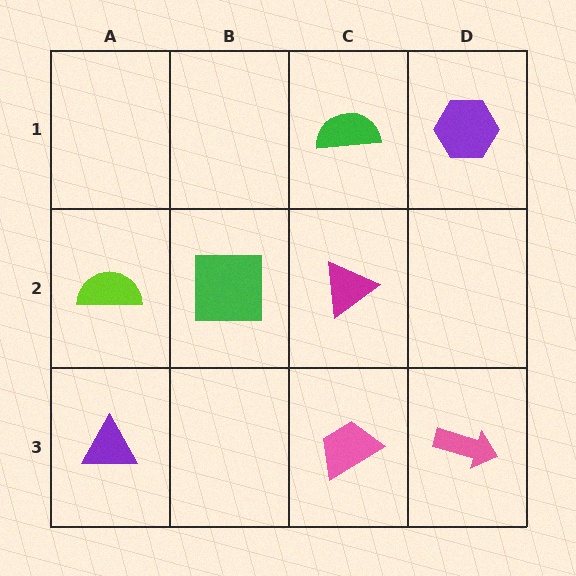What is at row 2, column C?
A magenta triangle.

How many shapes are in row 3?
3 shapes.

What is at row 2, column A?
A lime semicircle.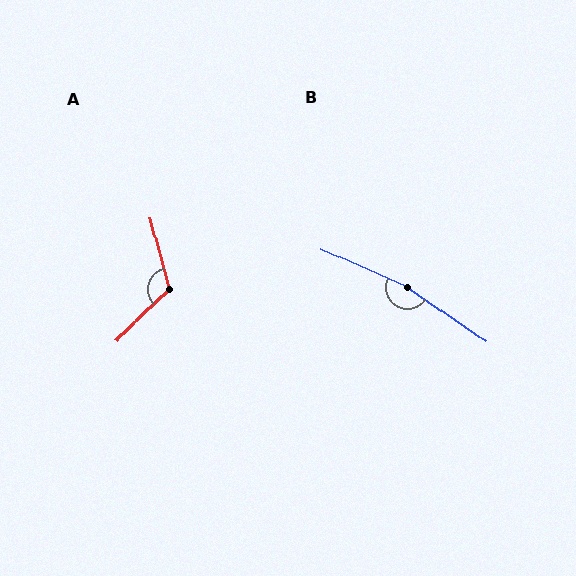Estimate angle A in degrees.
Approximately 119 degrees.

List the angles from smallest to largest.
A (119°), B (169°).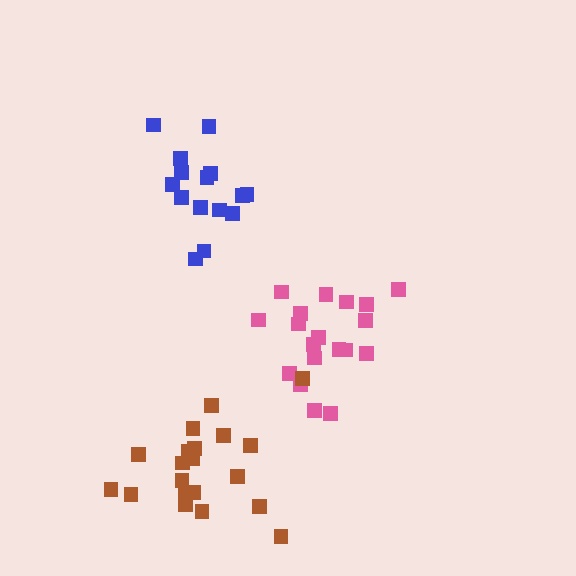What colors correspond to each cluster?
The clusters are colored: blue, pink, brown.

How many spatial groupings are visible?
There are 3 spatial groupings.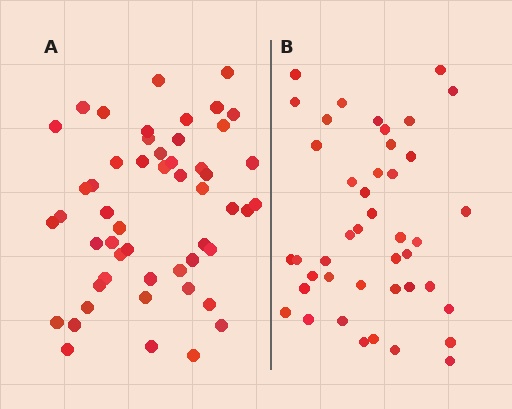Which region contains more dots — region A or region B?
Region A (the left region) has more dots.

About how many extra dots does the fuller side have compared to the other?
Region A has roughly 8 or so more dots than region B.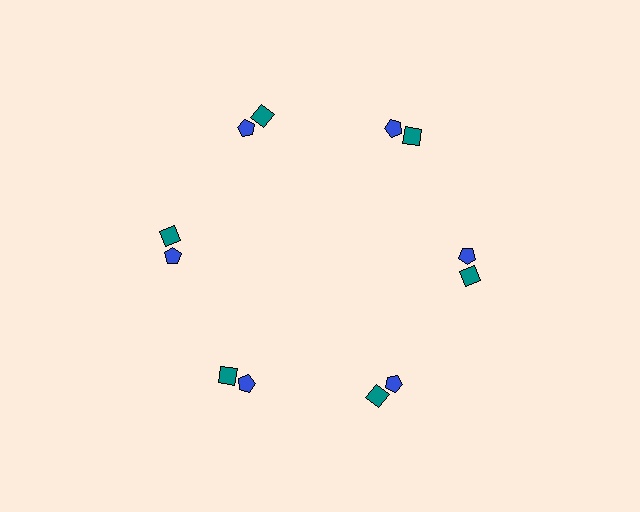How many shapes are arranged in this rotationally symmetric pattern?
There are 12 shapes, arranged in 6 groups of 2.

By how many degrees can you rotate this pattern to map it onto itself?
The pattern maps onto itself every 60 degrees of rotation.